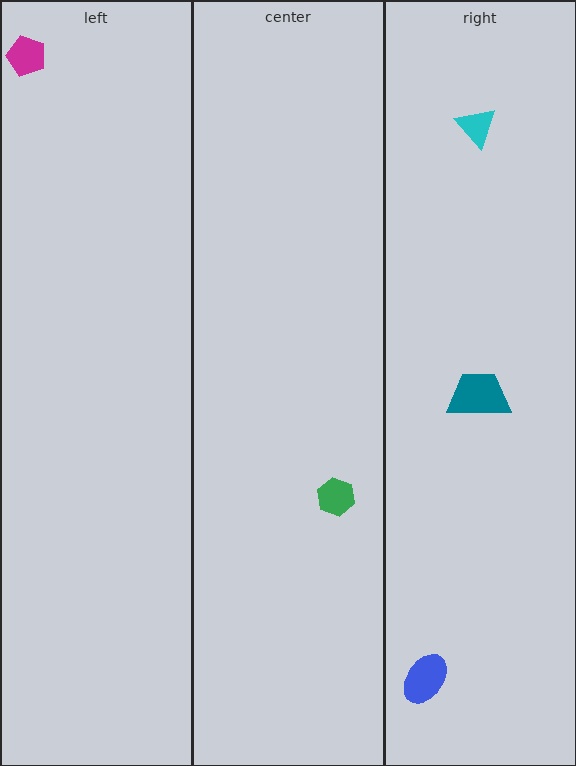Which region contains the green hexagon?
The center region.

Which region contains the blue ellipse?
The right region.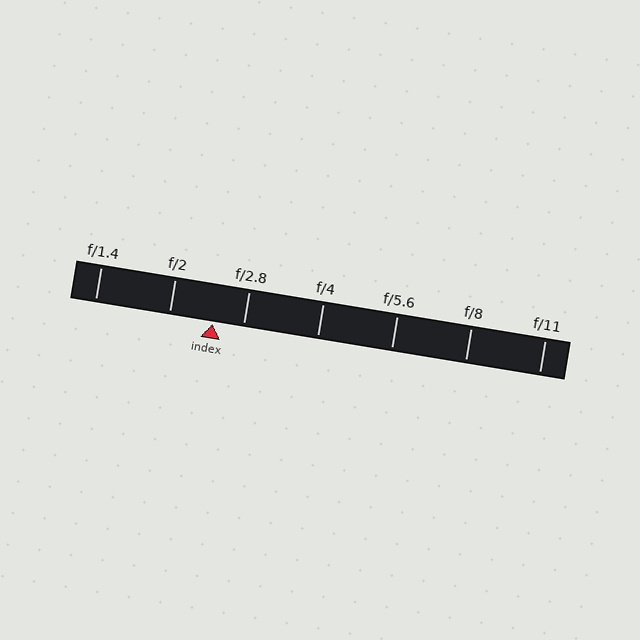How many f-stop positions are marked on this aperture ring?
There are 7 f-stop positions marked.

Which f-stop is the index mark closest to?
The index mark is closest to f/2.8.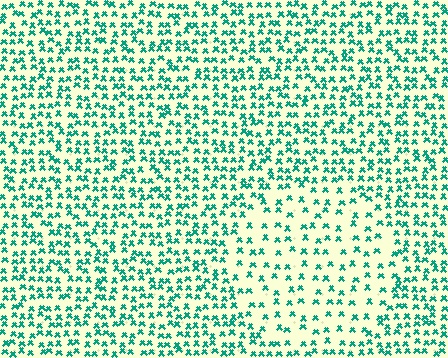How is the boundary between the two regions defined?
The boundary is defined by a change in element density (approximately 2.0x ratio). All elements are the same color, size, and shape.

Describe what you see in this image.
The image contains small teal elements arranged at two different densities. A circle-shaped region is visible where the elements are less densely packed than the surrounding area.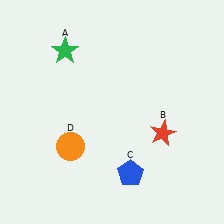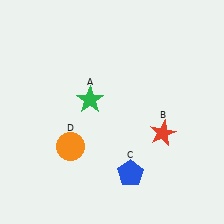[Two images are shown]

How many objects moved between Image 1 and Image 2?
1 object moved between the two images.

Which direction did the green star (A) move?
The green star (A) moved down.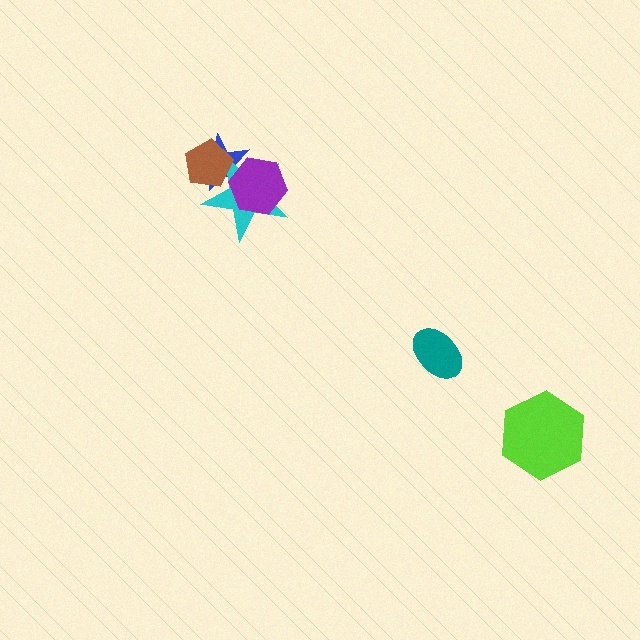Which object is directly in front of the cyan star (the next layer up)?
The purple hexagon is directly in front of the cyan star.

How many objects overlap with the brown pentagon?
2 objects overlap with the brown pentagon.